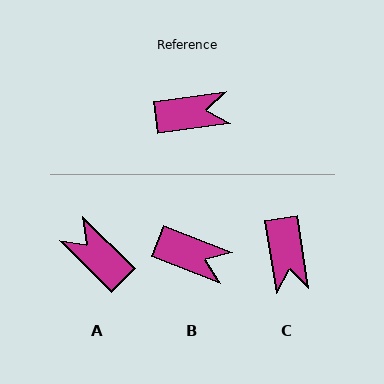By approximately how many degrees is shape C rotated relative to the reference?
Approximately 89 degrees clockwise.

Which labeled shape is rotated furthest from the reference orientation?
A, about 127 degrees away.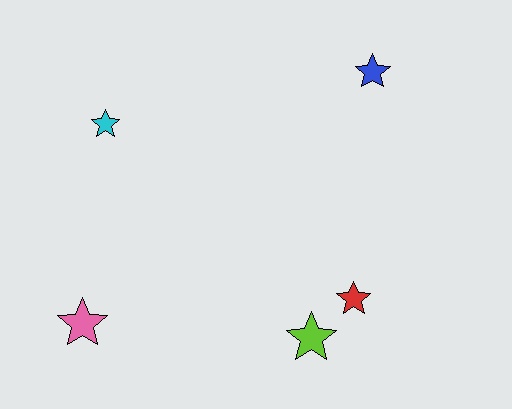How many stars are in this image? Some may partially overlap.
There are 5 stars.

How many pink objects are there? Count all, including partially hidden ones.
There is 1 pink object.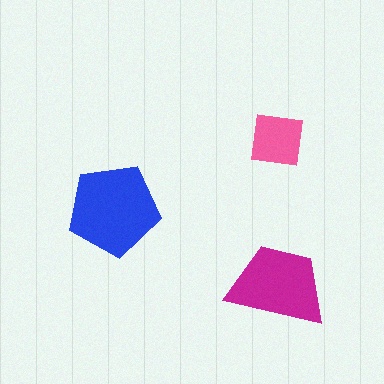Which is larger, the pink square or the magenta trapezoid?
The magenta trapezoid.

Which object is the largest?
The blue pentagon.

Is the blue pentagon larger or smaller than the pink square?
Larger.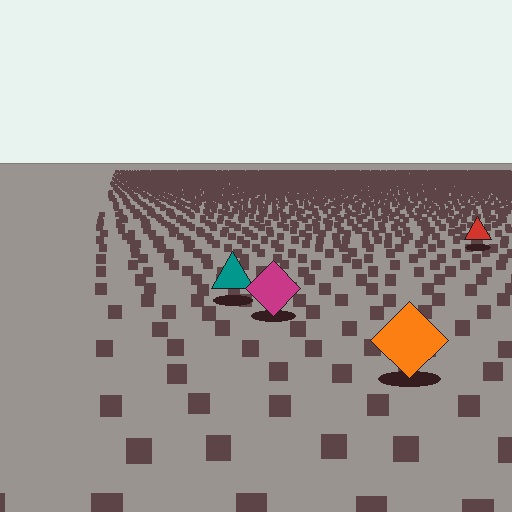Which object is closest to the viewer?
The orange diamond is closest. The texture marks near it are larger and more spread out.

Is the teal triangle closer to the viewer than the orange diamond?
No. The orange diamond is closer — you can tell from the texture gradient: the ground texture is coarser near it.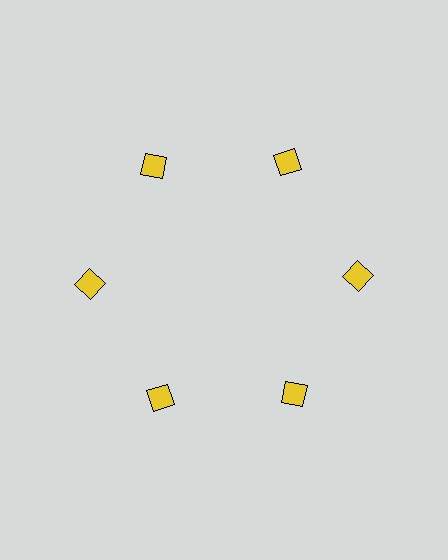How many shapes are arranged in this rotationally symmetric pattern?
There are 6 shapes, arranged in 6 groups of 1.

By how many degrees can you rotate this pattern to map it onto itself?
The pattern maps onto itself every 60 degrees of rotation.